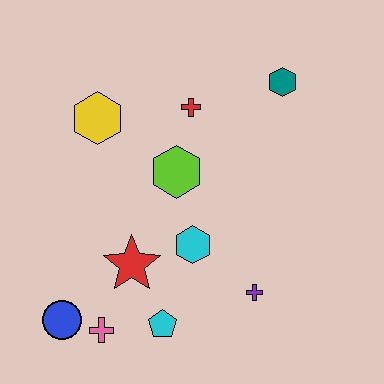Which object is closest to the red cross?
The lime hexagon is closest to the red cross.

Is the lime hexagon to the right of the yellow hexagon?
Yes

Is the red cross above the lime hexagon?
Yes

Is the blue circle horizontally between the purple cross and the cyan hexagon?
No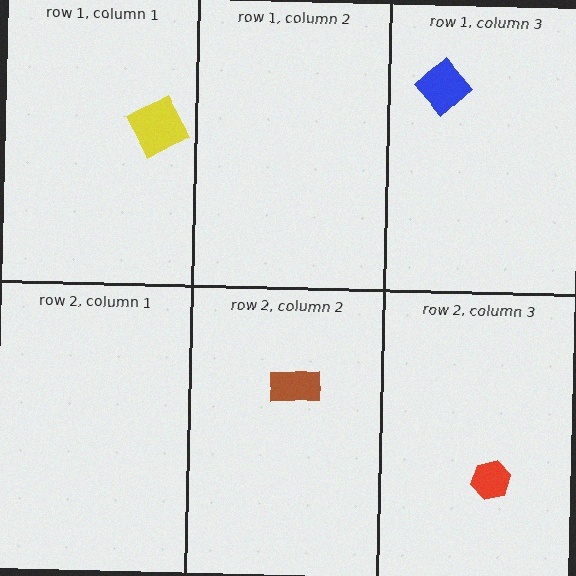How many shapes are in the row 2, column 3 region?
1.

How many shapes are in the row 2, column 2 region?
1.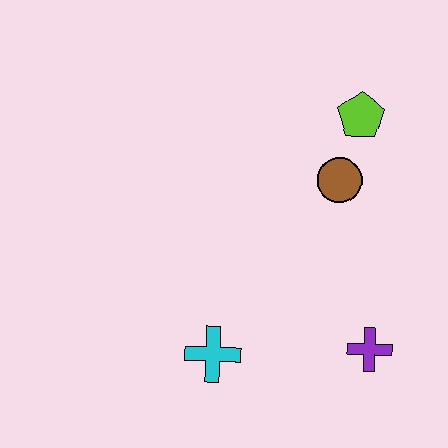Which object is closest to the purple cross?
The cyan cross is closest to the purple cross.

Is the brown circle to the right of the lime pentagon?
No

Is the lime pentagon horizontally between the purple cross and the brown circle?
Yes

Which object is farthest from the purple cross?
The lime pentagon is farthest from the purple cross.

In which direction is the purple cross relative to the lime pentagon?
The purple cross is below the lime pentagon.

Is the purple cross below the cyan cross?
No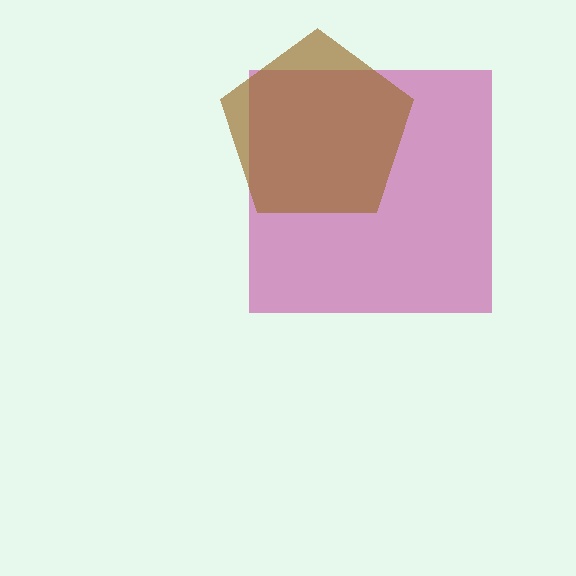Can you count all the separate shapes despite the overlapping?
Yes, there are 2 separate shapes.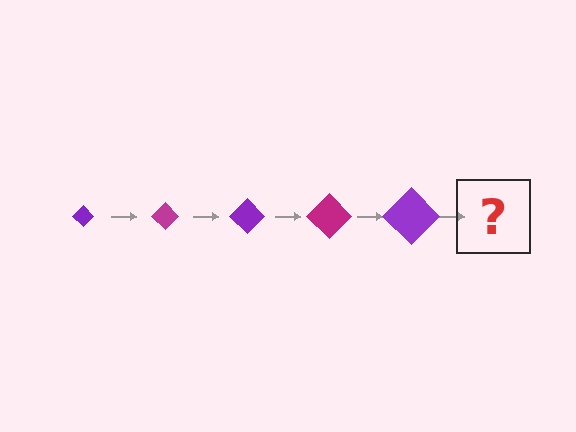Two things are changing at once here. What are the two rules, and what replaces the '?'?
The two rules are that the diamond grows larger each step and the color cycles through purple and magenta. The '?' should be a magenta diamond, larger than the previous one.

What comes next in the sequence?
The next element should be a magenta diamond, larger than the previous one.